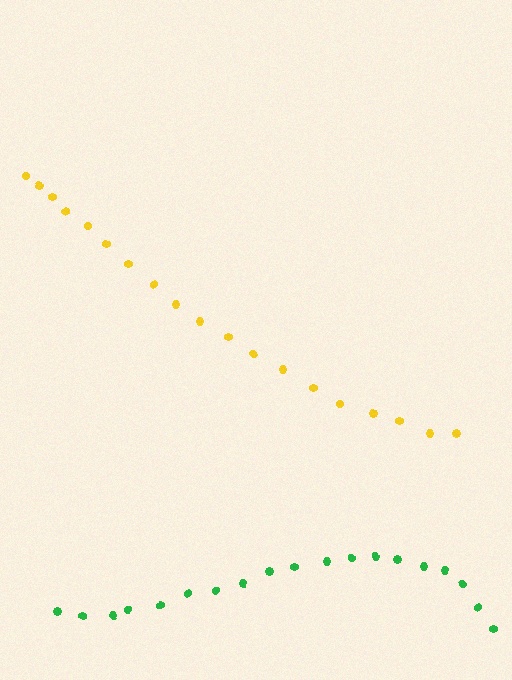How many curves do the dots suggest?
There are 2 distinct paths.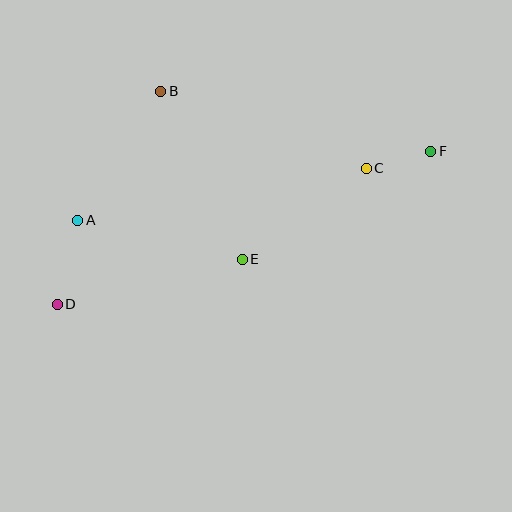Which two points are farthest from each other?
Points D and F are farthest from each other.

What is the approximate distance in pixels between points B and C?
The distance between B and C is approximately 219 pixels.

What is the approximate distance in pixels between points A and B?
The distance between A and B is approximately 153 pixels.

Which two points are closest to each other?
Points C and F are closest to each other.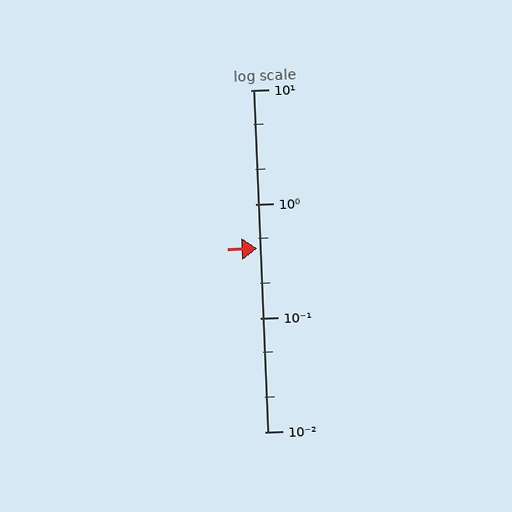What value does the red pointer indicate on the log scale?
The pointer indicates approximately 0.41.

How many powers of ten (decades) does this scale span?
The scale spans 3 decades, from 0.01 to 10.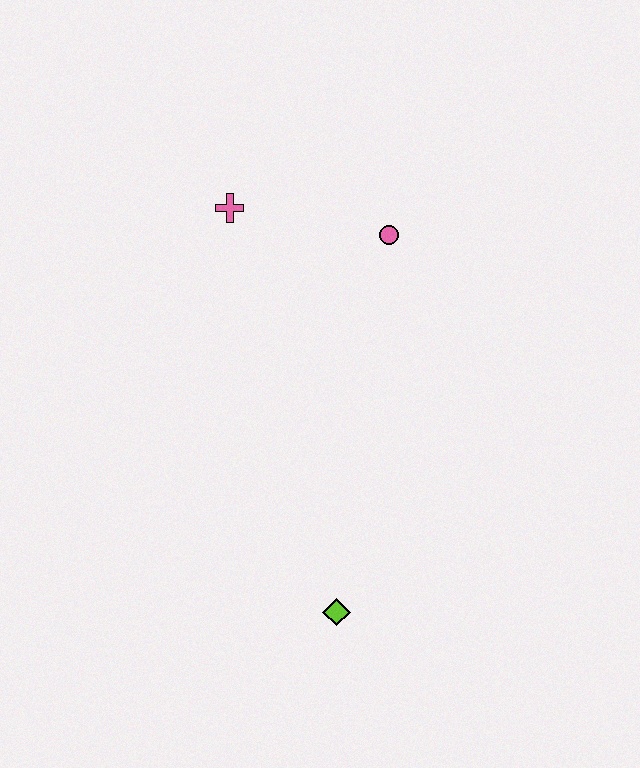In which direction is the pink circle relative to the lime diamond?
The pink circle is above the lime diamond.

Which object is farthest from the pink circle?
The lime diamond is farthest from the pink circle.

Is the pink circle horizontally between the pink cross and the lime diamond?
No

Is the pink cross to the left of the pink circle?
Yes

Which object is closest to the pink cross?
The pink circle is closest to the pink cross.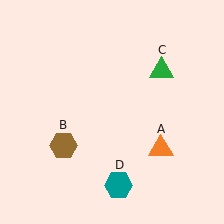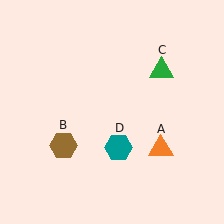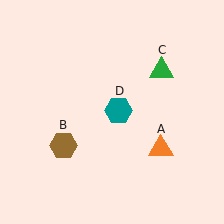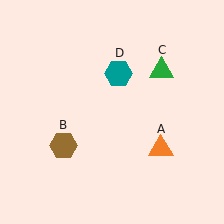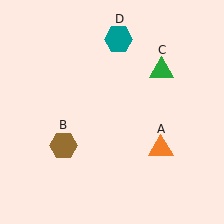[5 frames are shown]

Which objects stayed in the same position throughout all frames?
Orange triangle (object A) and brown hexagon (object B) and green triangle (object C) remained stationary.